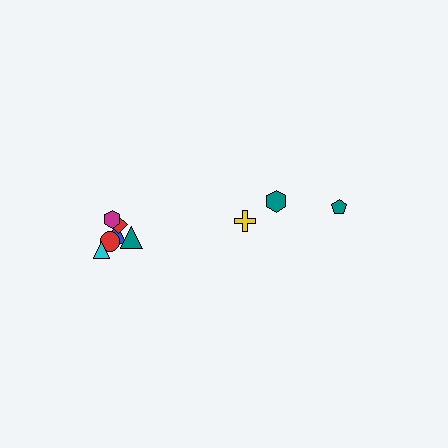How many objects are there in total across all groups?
There are 9 objects.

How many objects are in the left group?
There are 6 objects.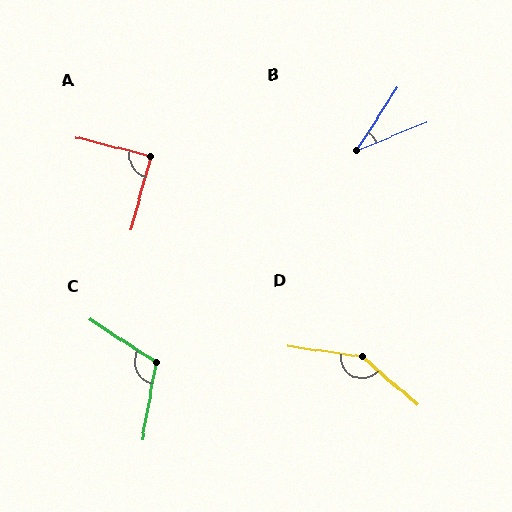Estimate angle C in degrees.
Approximately 113 degrees.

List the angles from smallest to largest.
B (34°), A (89°), C (113°), D (147°).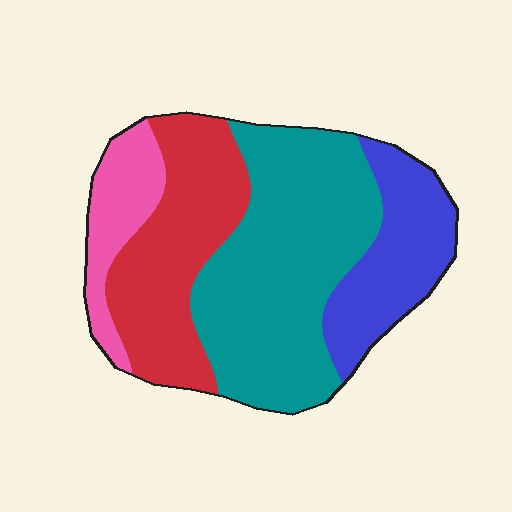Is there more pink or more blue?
Blue.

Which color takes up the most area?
Teal, at roughly 45%.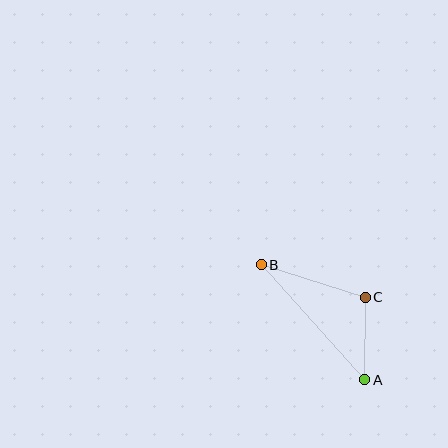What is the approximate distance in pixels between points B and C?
The distance between B and C is approximately 109 pixels.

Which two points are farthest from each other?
Points A and B are farthest from each other.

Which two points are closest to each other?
Points A and C are closest to each other.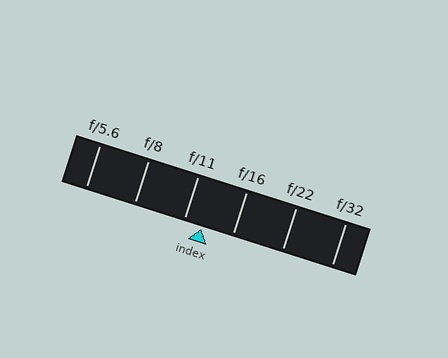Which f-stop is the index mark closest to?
The index mark is closest to f/11.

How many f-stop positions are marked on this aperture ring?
There are 6 f-stop positions marked.